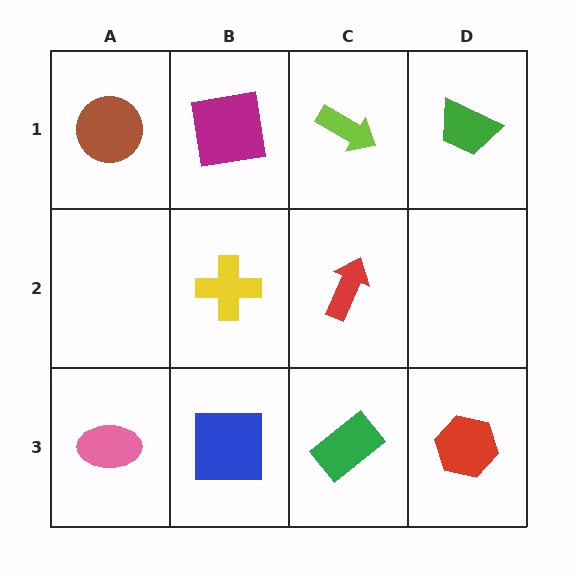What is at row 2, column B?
A yellow cross.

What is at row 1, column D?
A green trapezoid.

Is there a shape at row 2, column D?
No, that cell is empty.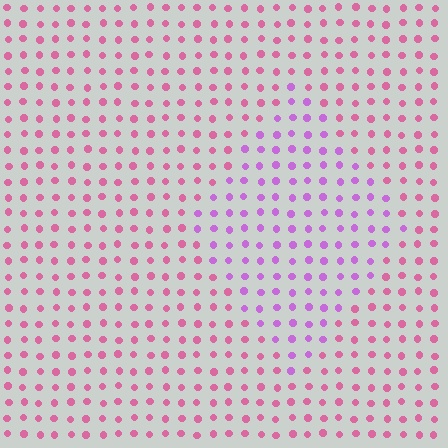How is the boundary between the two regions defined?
The boundary is defined purely by a slight shift in hue (about 40 degrees). Spacing, size, and orientation are identical on both sides.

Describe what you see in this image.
The image is filled with small pink elements in a uniform arrangement. A diamond-shaped region is visible where the elements are tinted to a slightly different hue, forming a subtle color boundary.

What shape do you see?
I see a diamond.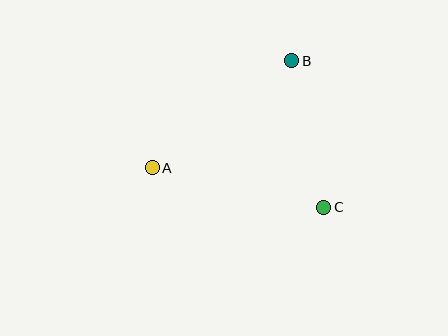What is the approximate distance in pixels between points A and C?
The distance between A and C is approximately 176 pixels.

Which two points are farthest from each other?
Points A and B are farthest from each other.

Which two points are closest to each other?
Points B and C are closest to each other.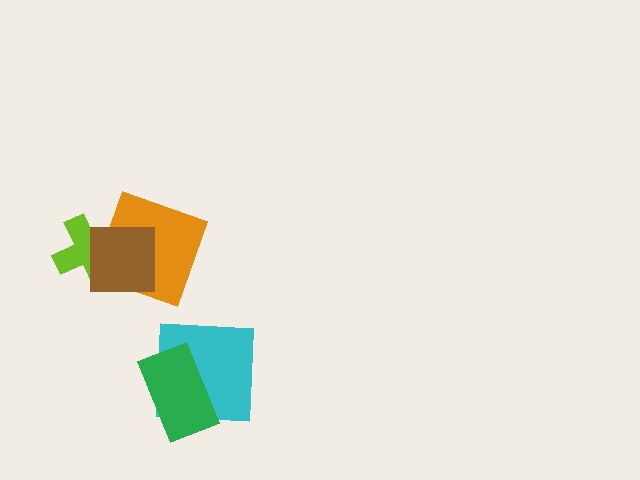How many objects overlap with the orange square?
2 objects overlap with the orange square.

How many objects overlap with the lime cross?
2 objects overlap with the lime cross.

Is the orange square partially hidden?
Yes, it is partially covered by another shape.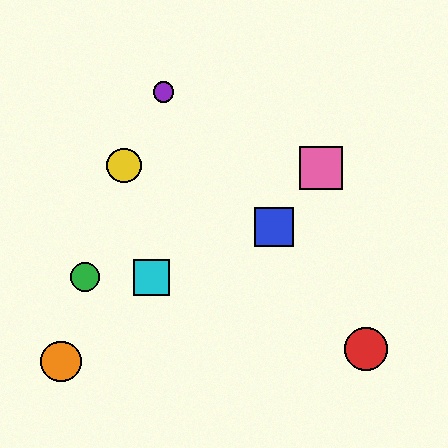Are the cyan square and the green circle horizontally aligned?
Yes, both are at y≈277.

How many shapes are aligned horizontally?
2 shapes (the green circle, the cyan square) are aligned horizontally.